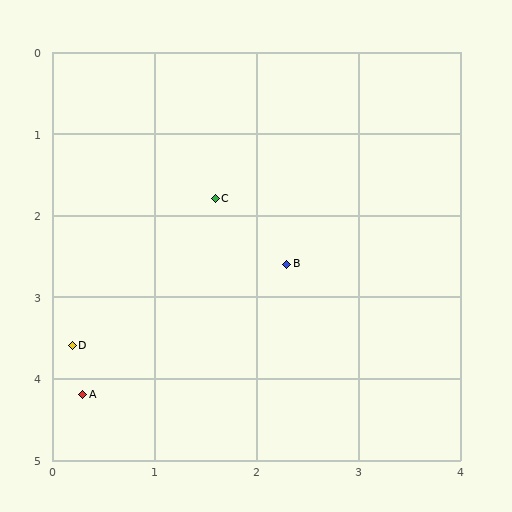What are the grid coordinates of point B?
Point B is at approximately (2.3, 2.6).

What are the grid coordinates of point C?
Point C is at approximately (1.6, 1.8).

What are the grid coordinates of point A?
Point A is at approximately (0.3, 4.2).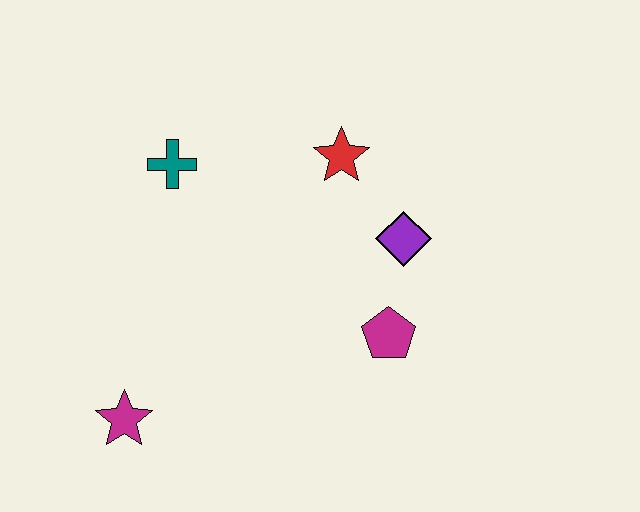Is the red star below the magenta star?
No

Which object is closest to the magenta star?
The teal cross is closest to the magenta star.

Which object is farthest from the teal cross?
The magenta pentagon is farthest from the teal cross.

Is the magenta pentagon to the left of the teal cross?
No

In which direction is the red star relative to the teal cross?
The red star is to the right of the teal cross.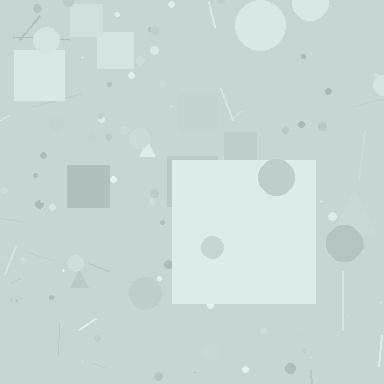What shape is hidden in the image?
A square is hidden in the image.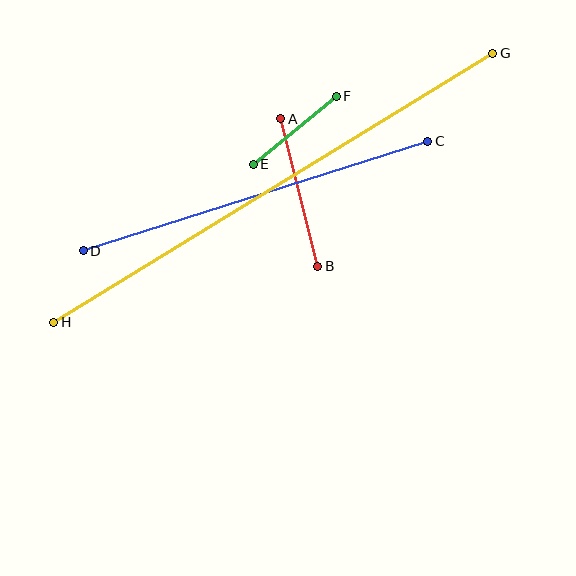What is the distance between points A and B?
The distance is approximately 152 pixels.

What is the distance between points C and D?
The distance is approximately 361 pixels.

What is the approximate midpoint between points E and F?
The midpoint is at approximately (295, 130) pixels.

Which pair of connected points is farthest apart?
Points G and H are farthest apart.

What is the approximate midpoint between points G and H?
The midpoint is at approximately (273, 188) pixels.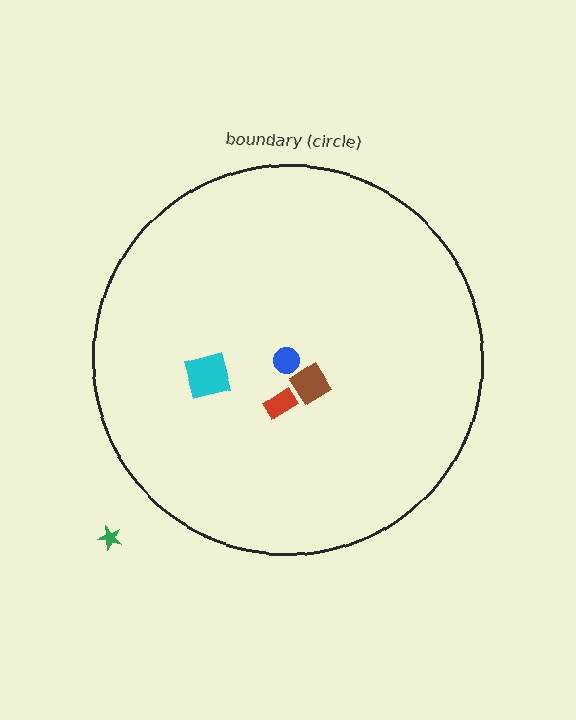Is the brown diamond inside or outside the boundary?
Inside.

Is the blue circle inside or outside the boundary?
Inside.